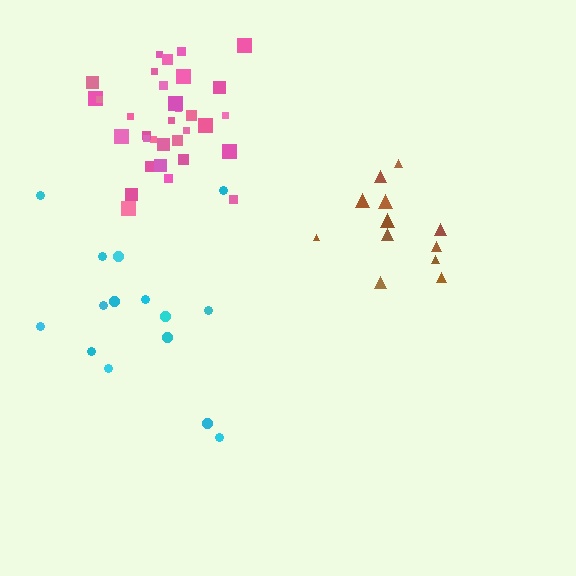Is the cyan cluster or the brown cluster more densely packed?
Brown.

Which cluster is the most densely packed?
Pink.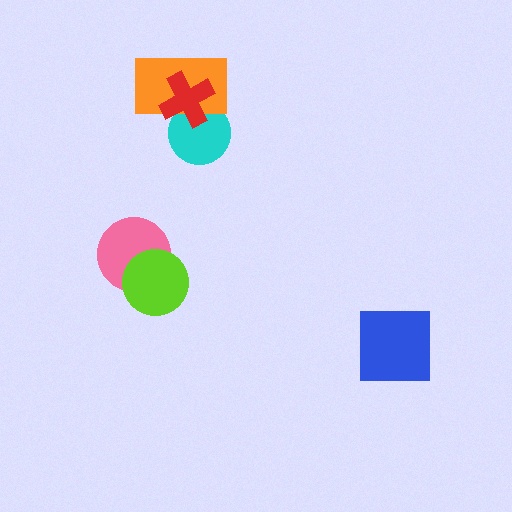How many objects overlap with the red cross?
2 objects overlap with the red cross.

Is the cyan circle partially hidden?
Yes, it is partially covered by another shape.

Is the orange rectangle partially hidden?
Yes, it is partially covered by another shape.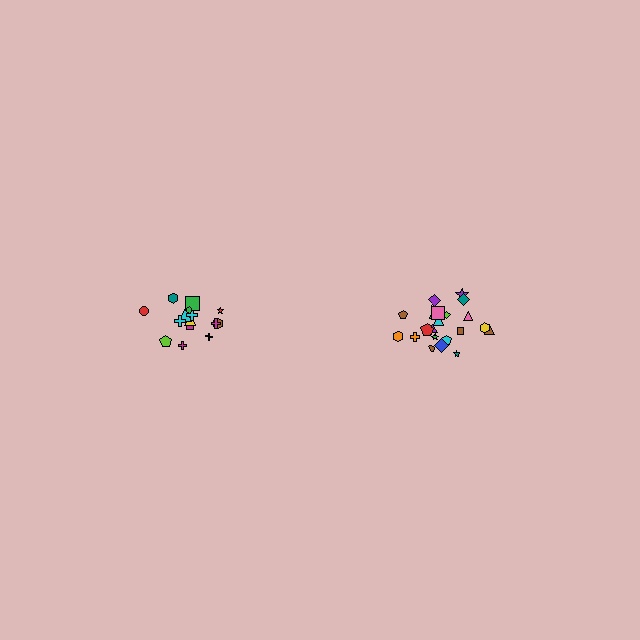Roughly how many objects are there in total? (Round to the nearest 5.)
Roughly 35 objects in total.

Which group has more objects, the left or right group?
The right group.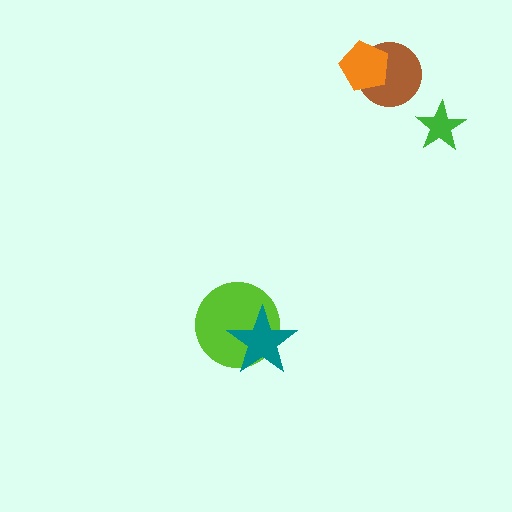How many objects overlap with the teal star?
1 object overlaps with the teal star.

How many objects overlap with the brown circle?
1 object overlaps with the brown circle.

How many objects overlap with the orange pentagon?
1 object overlaps with the orange pentagon.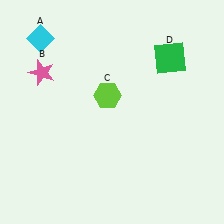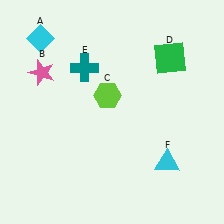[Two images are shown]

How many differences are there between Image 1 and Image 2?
There are 2 differences between the two images.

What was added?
A teal cross (E), a cyan triangle (F) were added in Image 2.